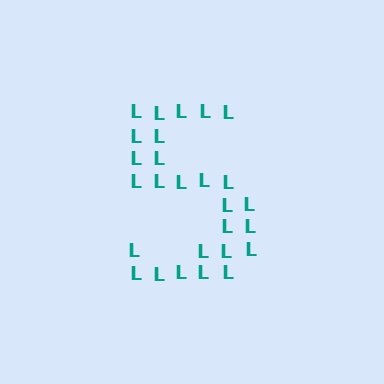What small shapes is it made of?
It is made of small letter L's.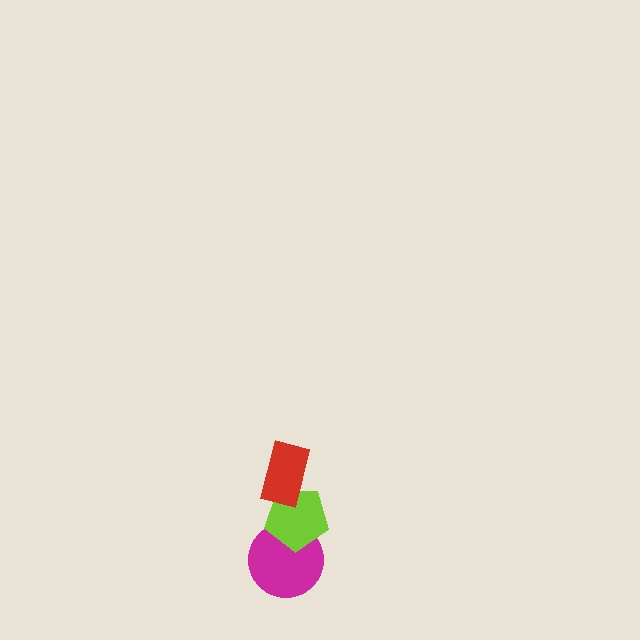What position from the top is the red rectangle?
The red rectangle is 1st from the top.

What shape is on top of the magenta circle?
The lime pentagon is on top of the magenta circle.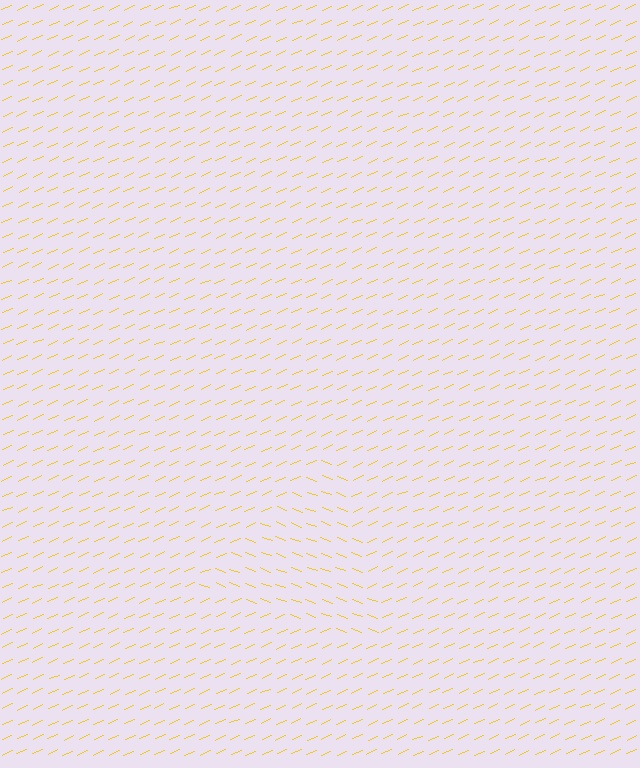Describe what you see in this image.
The image is filled with small yellow line segments. A triangle region in the image has lines oriented differently from the surrounding lines, creating a visible texture boundary.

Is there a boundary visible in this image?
Yes, there is a texture boundary formed by a change in line orientation.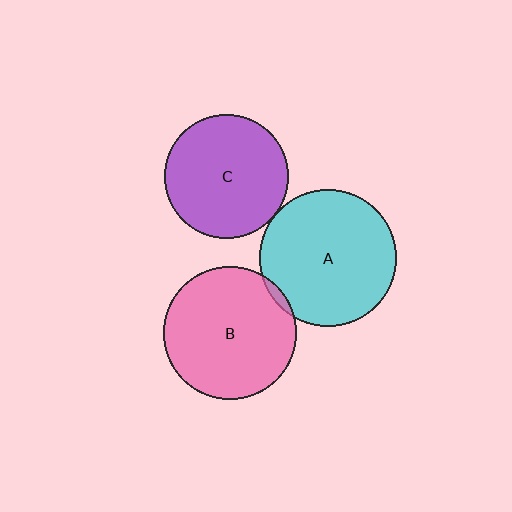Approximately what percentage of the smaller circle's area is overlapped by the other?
Approximately 5%.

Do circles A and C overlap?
Yes.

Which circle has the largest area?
Circle A (cyan).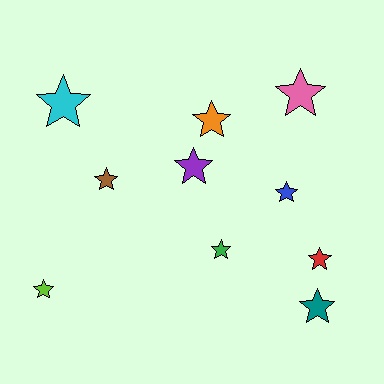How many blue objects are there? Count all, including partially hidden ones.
There is 1 blue object.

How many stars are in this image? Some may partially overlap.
There are 10 stars.